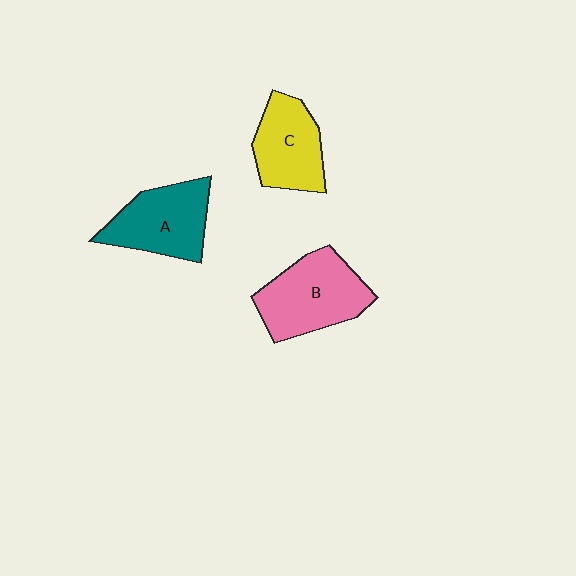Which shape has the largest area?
Shape B (pink).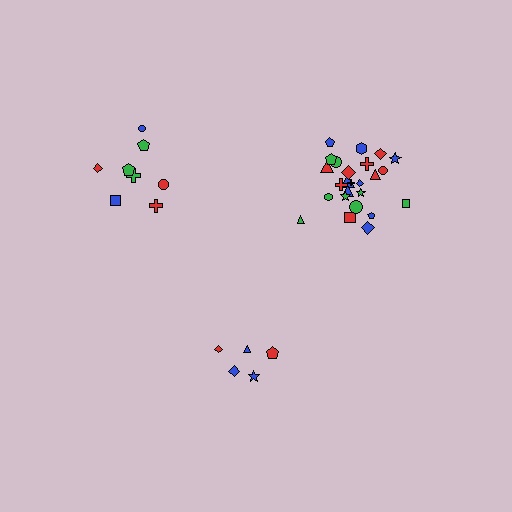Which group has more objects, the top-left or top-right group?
The top-right group.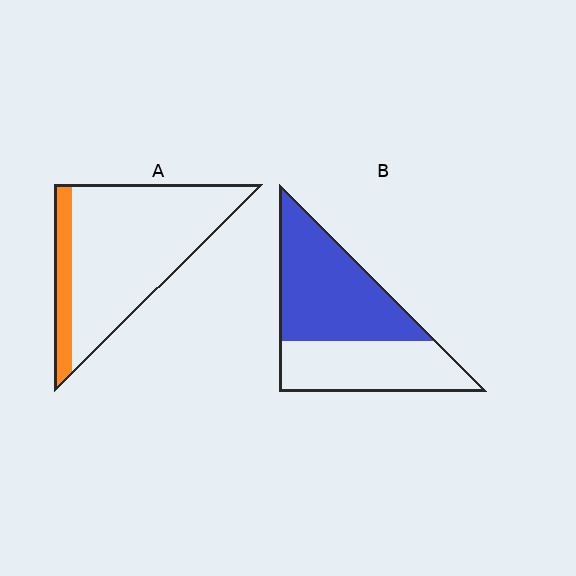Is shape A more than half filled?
No.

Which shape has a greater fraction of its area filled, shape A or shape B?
Shape B.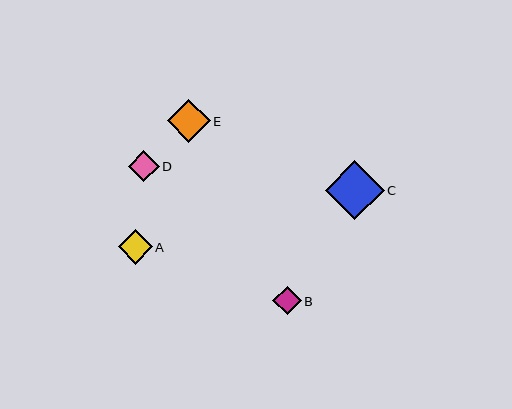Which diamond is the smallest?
Diamond B is the smallest with a size of approximately 28 pixels.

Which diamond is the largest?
Diamond C is the largest with a size of approximately 59 pixels.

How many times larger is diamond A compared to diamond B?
Diamond A is approximately 1.2 times the size of diamond B.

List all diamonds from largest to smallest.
From largest to smallest: C, E, A, D, B.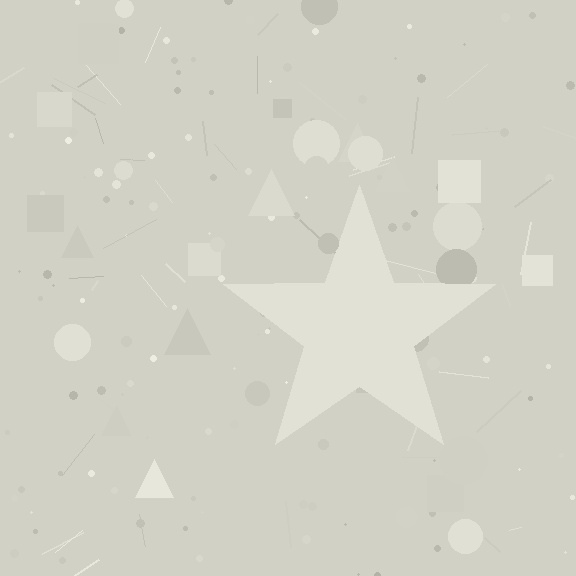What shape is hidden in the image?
A star is hidden in the image.